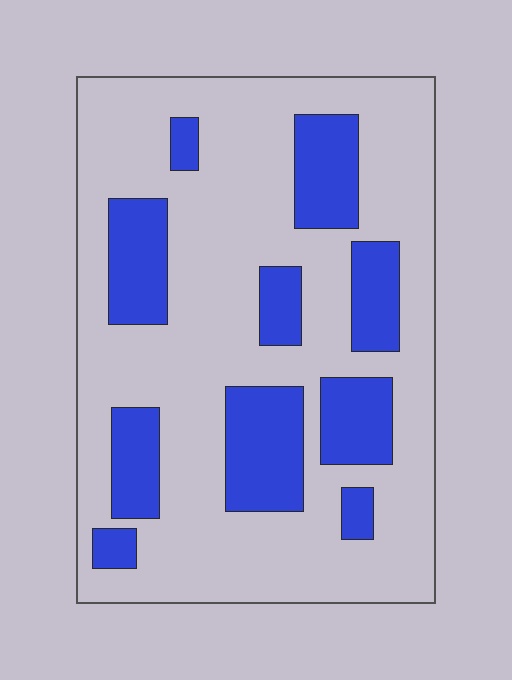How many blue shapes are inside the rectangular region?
10.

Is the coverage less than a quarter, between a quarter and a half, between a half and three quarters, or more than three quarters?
Between a quarter and a half.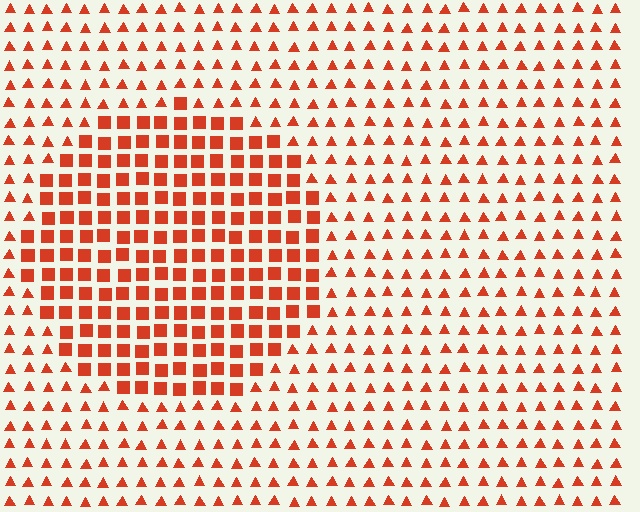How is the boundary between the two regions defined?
The boundary is defined by a change in element shape: squares inside vs. triangles outside. All elements share the same color and spacing.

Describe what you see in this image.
The image is filled with small red elements arranged in a uniform grid. A circle-shaped region contains squares, while the surrounding area contains triangles. The boundary is defined purely by the change in element shape.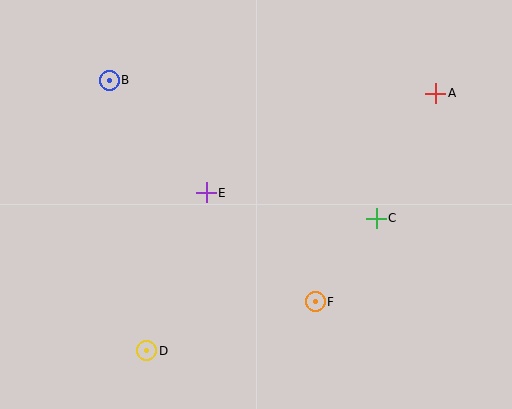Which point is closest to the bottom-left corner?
Point D is closest to the bottom-left corner.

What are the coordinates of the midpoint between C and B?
The midpoint between C and B is at (243, 149).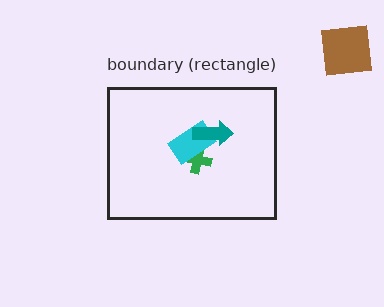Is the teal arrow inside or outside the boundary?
Inside.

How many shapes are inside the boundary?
3 inside, 1 outside.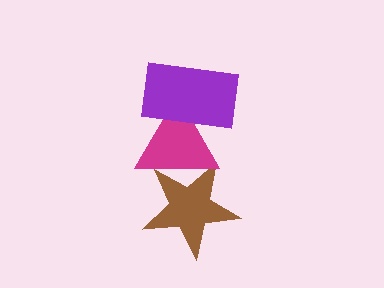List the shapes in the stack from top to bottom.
From top to bottom: the purple rectangle, the magenta triangle, the brown star.